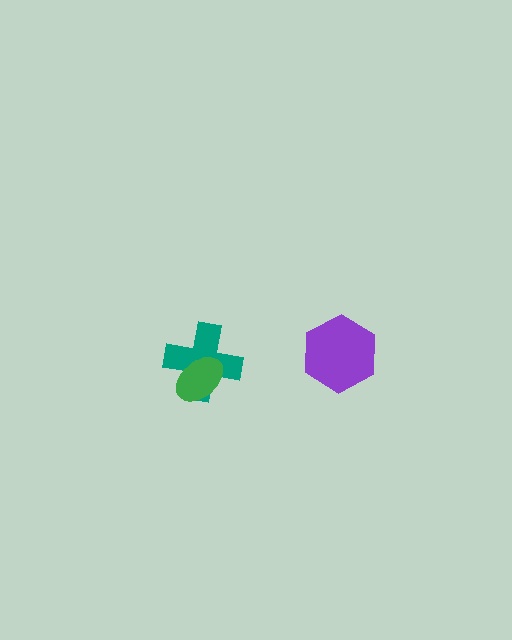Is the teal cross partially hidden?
Yes, it is partially covered by another shape.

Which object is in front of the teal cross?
The green ellipse is in front of the teal cross.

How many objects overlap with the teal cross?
1 object overlaps with the teal cross.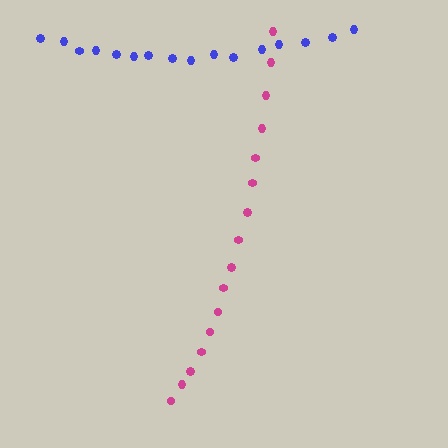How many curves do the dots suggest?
There are 2 distinct paths.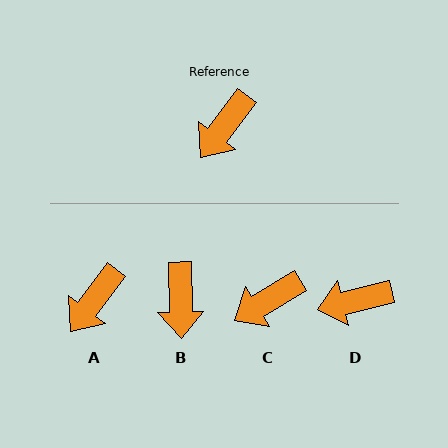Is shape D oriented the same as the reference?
No, it is off by about 40 degrees.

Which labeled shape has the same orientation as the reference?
A.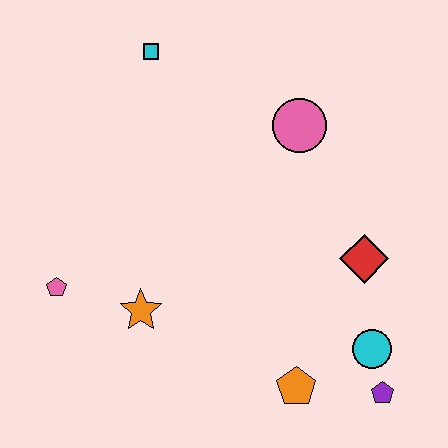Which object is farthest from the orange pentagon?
The cyan square is farthest from the orange pentagon.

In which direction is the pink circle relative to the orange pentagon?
The pink circle is above the orange pentagon.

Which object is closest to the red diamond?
The cyan circle is closest to the red diamond.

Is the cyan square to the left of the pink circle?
Yes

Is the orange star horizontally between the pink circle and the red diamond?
No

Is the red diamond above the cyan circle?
Yes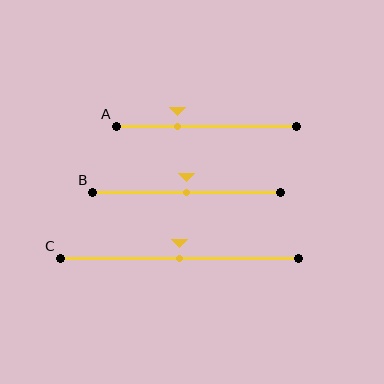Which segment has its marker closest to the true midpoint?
Segment B has its marker closest to the true midpoint.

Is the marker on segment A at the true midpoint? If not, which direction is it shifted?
No, the marker on segment A is shifted to the left by about 16% of the segment length.